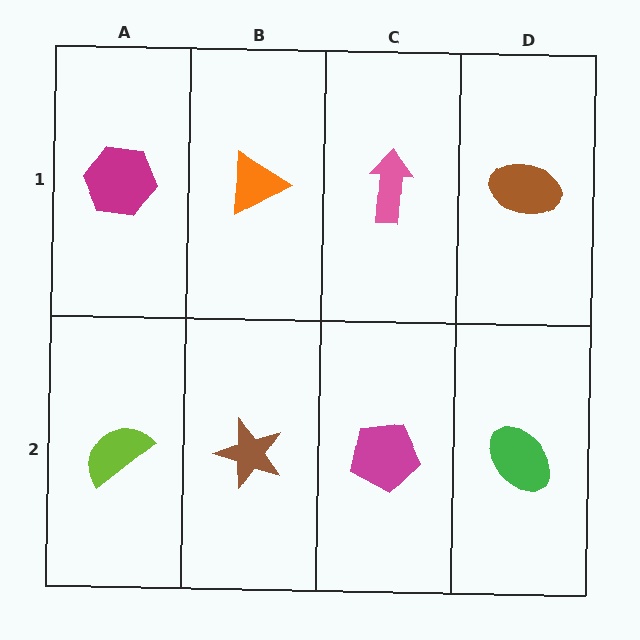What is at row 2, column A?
A lime semicircle.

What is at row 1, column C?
A pink arrow.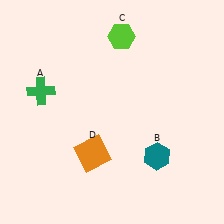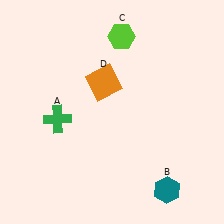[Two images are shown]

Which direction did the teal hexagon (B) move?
The teal hexagon (B) moved down.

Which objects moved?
The objects that moved are: the green cross (A), the teal hexagon (B), the orange square (D).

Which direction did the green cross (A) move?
The green cross (A) moved down.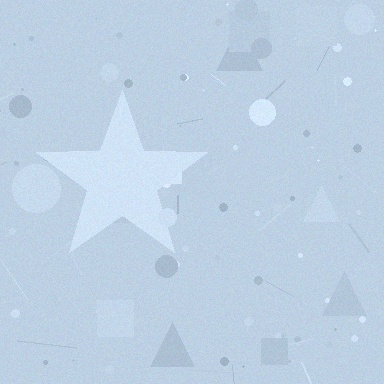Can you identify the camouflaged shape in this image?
The camouflaged shape is a star.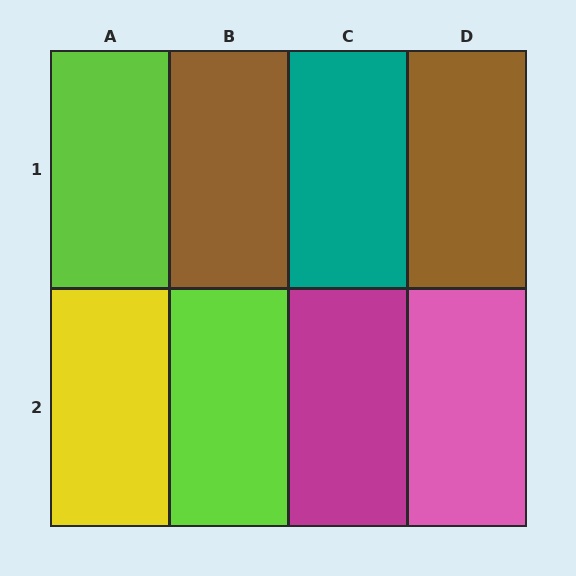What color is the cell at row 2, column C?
Magenta.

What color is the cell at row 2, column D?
Pink.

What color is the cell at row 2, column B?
Lime.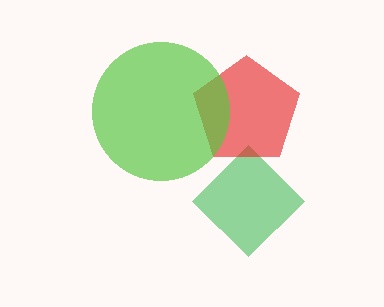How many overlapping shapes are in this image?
There are 3 overlapping shapes in the image.